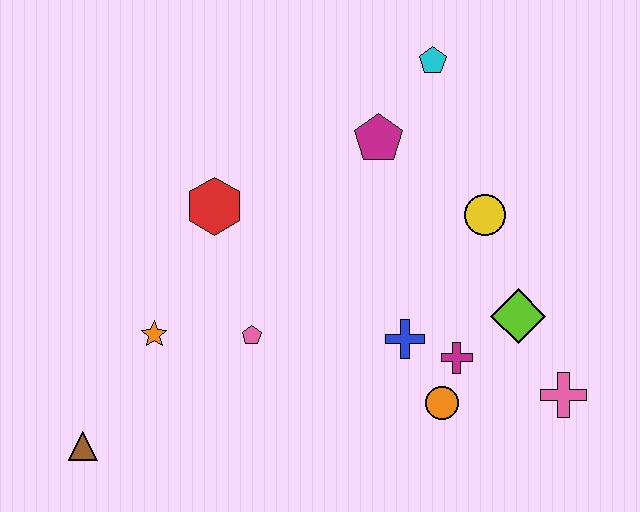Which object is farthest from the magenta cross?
The brown triangle is farthest from the magenta cross.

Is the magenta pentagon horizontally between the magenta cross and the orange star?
Yes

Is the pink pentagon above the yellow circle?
No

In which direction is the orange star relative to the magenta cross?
The orange star is to the left of the magenta cross.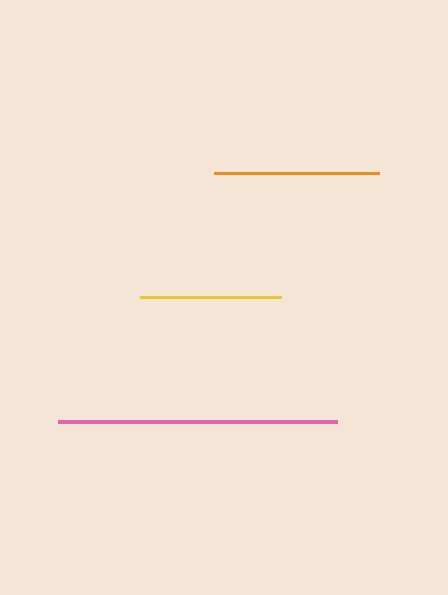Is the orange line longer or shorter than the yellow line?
The orange line is longer than the yellow line.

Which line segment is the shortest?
The yellow line is the shortest at approximately 141 pixels.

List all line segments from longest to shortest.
From longest to shortest: pink, orange, yellow.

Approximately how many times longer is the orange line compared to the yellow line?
The orange line is approximately 1.2 times the length of the yellow line.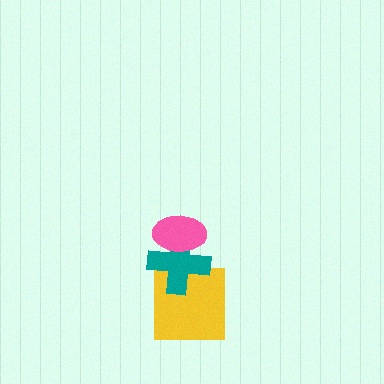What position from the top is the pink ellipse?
The pink ellipse is 1st from the top.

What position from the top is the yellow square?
The yellow square is 3rd from the top.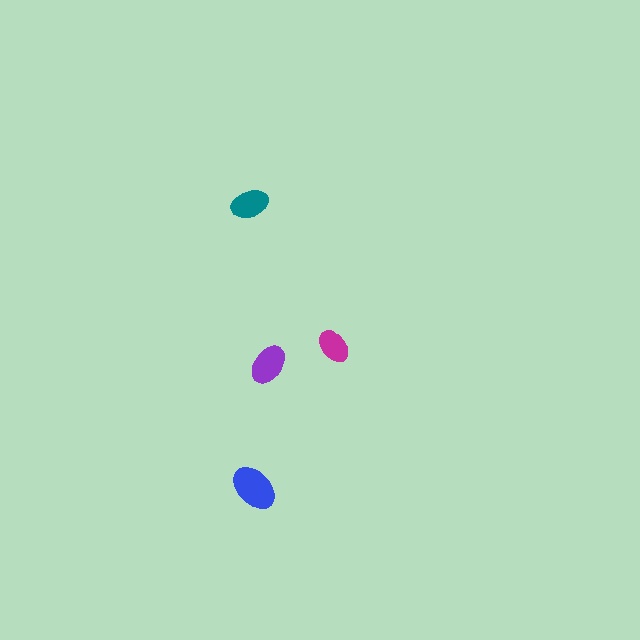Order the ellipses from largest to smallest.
the blue one, the purple one, the teal one, the magenta one.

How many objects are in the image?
There are 4 objects in the image.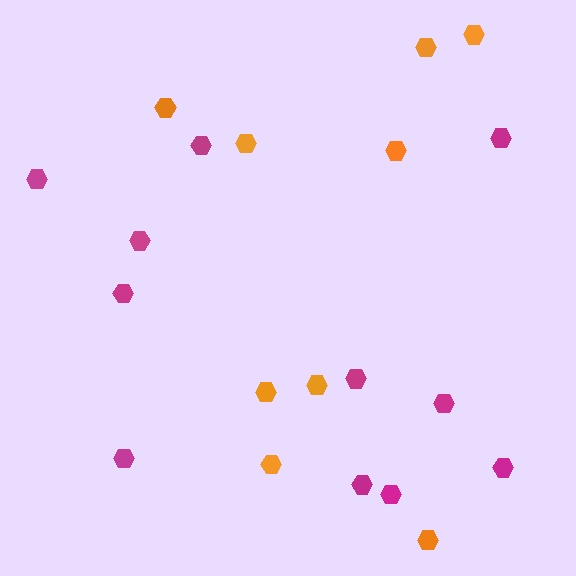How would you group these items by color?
There are 2 groups: one group of orange hexagons (9) and one group of magenta hexagons (11).